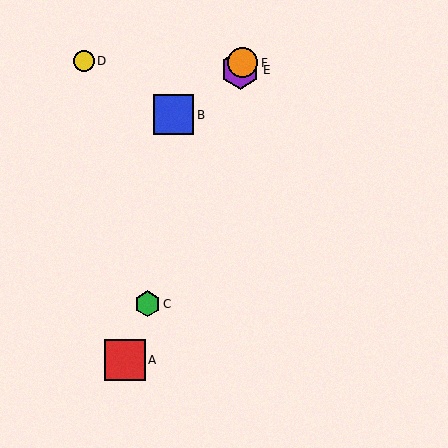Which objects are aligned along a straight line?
Objects A, C, E, F are aligned along a straight line.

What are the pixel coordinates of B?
Object B is at (174, 115).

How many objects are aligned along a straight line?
4 objects (A, C, E, F) are aligned along a straight line.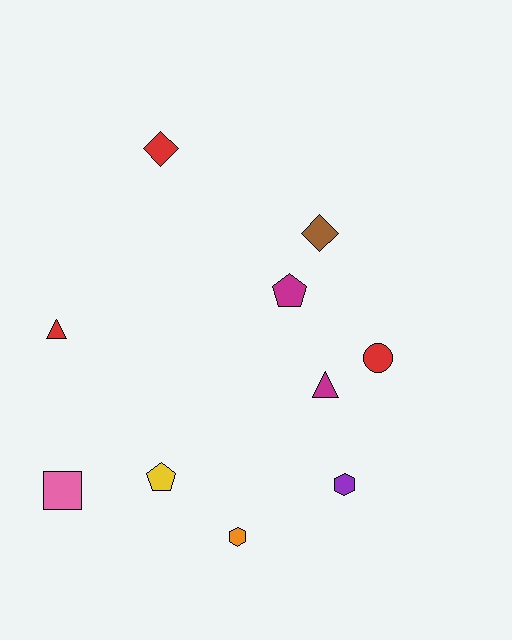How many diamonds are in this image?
There are 2 diamonds.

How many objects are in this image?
There are 10 objects.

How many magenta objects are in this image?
There are 2 magenta objects.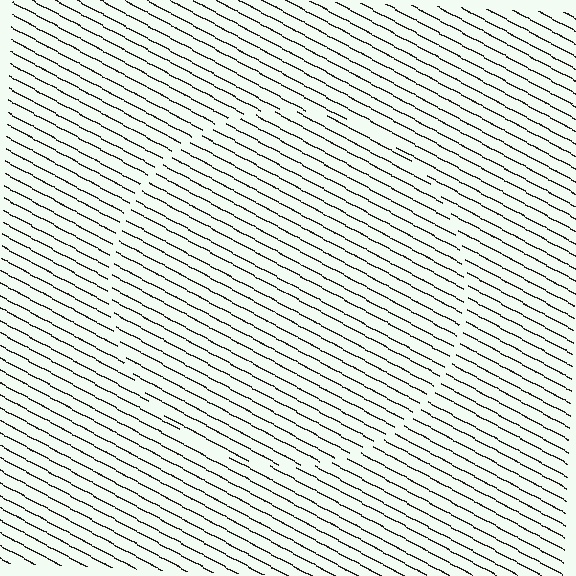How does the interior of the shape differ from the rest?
The interior of the shape contains the same grating, shifted by half a period — the contour is defined by the phase discontinuity where line-ends from the inner and outer gratings abut.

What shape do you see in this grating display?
An illusory circle. The interior of the shape contains the same grating, shifted by half a period — the contour is defined by the phase discontinuity where line-ends from the inner and outer gratings abut.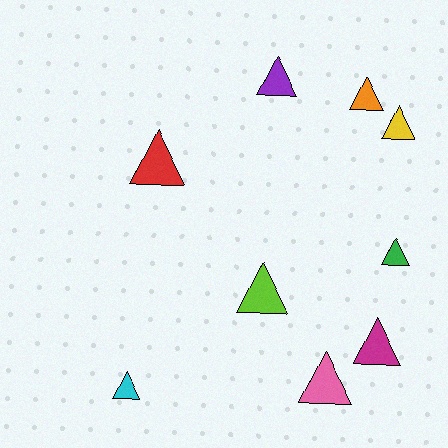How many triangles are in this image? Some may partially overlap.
There are 9 triangles.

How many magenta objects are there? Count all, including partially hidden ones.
There is 1 magenta object.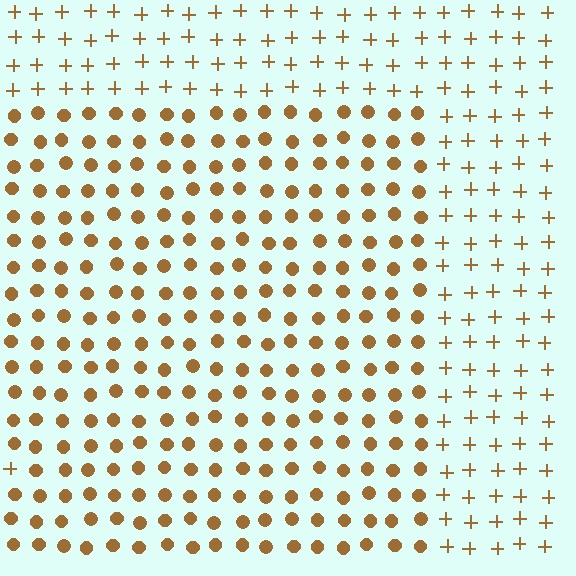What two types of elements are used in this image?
The image uses circles inside the rectangle region and plus signs outside it.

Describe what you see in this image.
The image is filled with small brown elements arranged in a uniform grid. A rectangle-shaped region contains circles, while the surrounding area contains plus signs. The boundary is defined purely by the change in element shape.